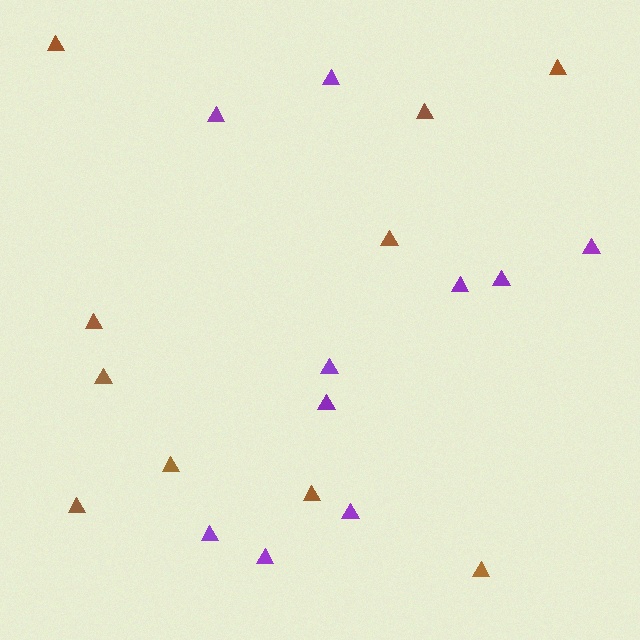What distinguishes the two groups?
There are 2 groups: one group of brown triangles (10) and one group of purple triangles (10).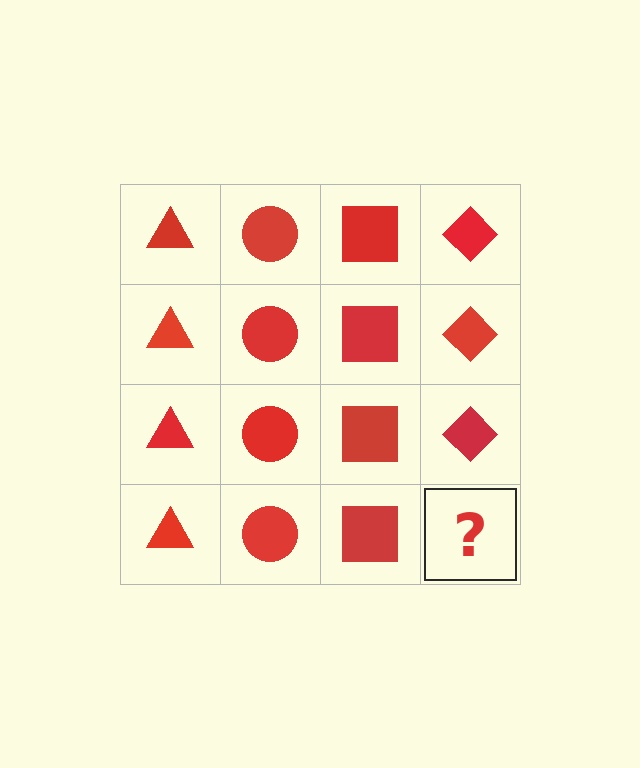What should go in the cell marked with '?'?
The missing cell should contain a red diamond.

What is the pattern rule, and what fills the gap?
The rule is that each column has a consistent shape. The gap should be filled with a red diamond.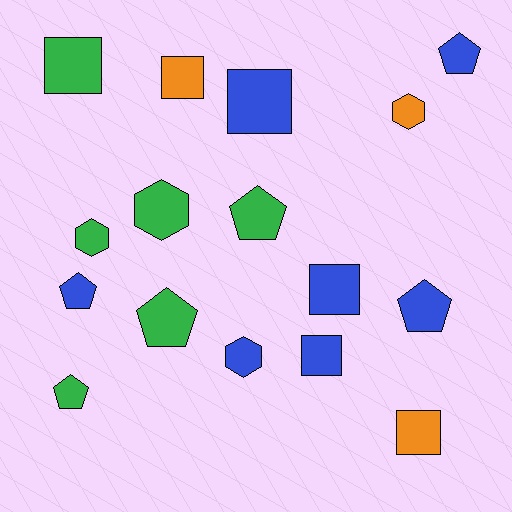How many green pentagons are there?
There are 3 green pentagons.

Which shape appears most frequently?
Pentagon, with 6 objects.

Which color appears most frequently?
Blue, with 7 objects.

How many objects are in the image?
There are 16 objects.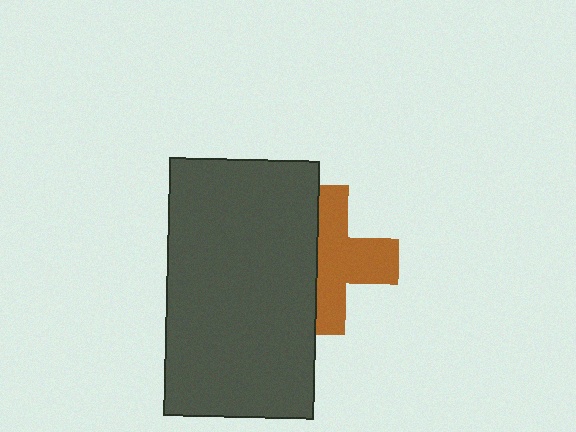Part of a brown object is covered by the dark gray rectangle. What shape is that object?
It is a cross.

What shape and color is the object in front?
The object in front is a dark gray rectangle.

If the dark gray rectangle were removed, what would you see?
You would see the complete brown cross.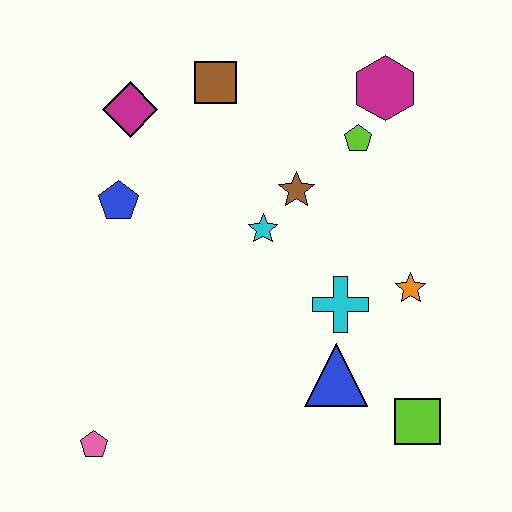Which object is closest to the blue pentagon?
The magenta diamond is closest to the blue pentagon.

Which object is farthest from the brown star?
The pink pentagon is farthest from the brown star.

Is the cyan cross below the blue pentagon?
Yes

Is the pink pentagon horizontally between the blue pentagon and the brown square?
No